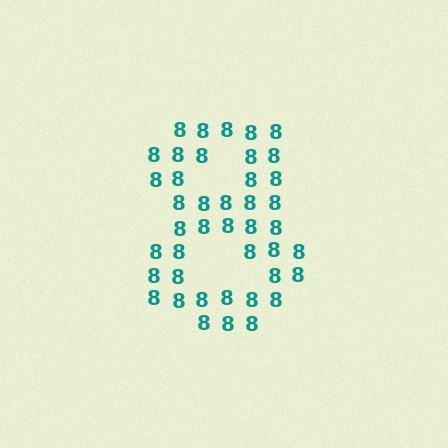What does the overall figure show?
The overall figure shows the digit 8.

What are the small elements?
The small elements are digit 8's.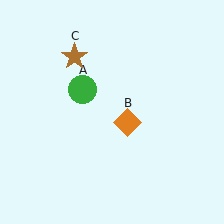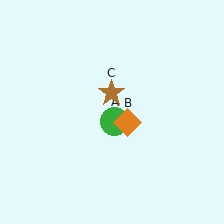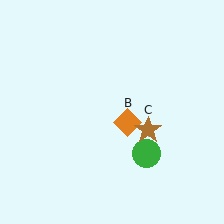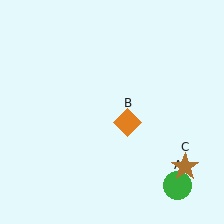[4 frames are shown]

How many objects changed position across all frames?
2 objects changed position: green circle (object A), brown star (object C).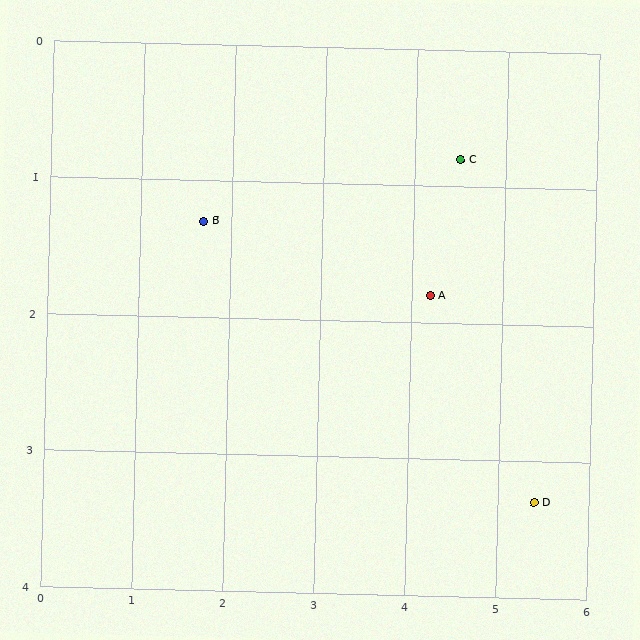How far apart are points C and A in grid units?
Points C and A are about 1.0 grid units apart.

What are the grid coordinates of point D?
Point D is at approximately (5.4, 3.3).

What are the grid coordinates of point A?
Point A is at approximately (4.2, 1.8).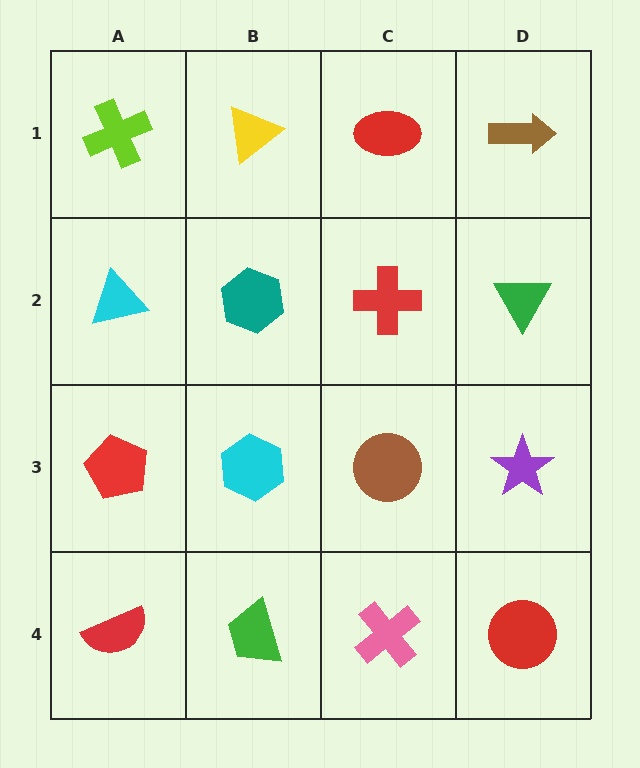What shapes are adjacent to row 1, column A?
A cyan triangle (row 2, column A), a yellow triangle (row 1, column B).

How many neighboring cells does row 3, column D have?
3.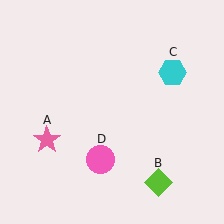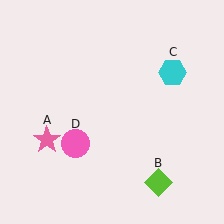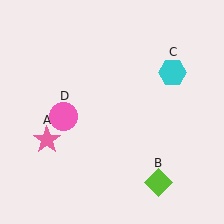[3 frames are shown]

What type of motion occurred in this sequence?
The pink circle (object D) rotated clockwise around the center of the scene.